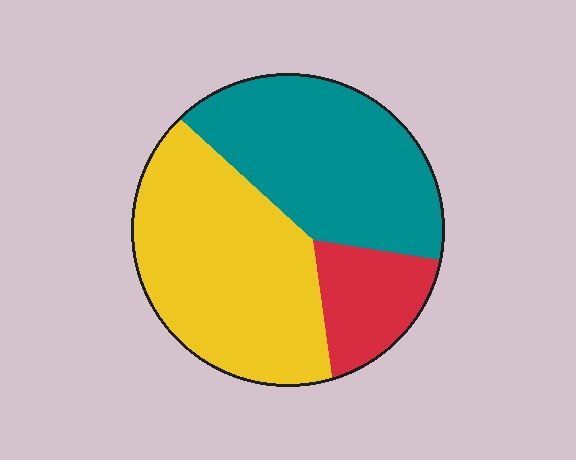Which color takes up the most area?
Yellow, at roughly 45%.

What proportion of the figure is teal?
Teal takes up about two fifths (2/5) of the figure.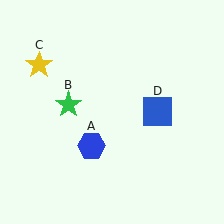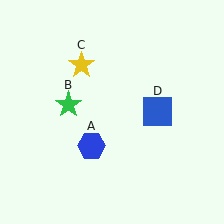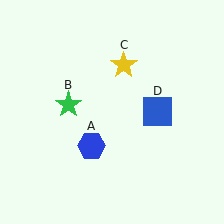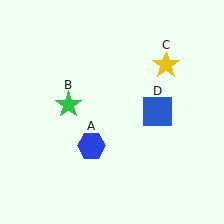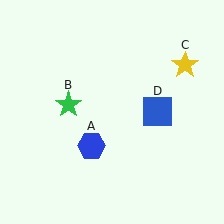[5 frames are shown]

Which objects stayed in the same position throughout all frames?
Blue hexagon (object A) and green star (object B) and blue square (object D) remained stationary.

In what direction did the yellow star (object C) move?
The yellow star (object C) moved right.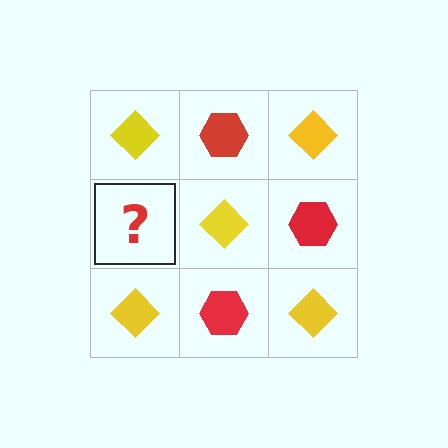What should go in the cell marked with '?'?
The missing cell should contain a red hexagon.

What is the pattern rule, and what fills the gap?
The rule is that it alternates yellow diamond and red hexagon in a checkerboard pattern. The gap should be filled with a red hexagon.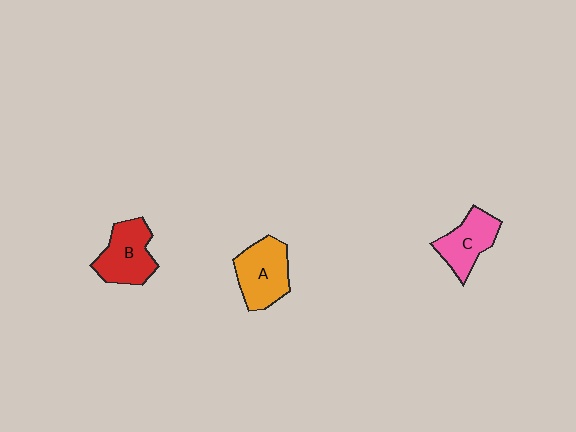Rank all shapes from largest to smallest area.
From largest to smallest: A (orange), B (red), C (pink).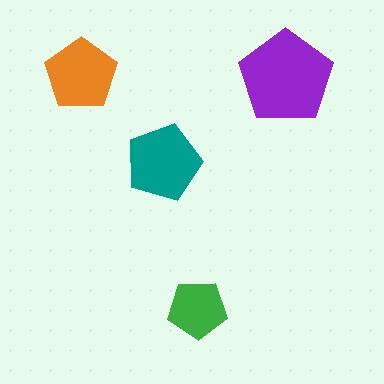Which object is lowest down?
The green pentagon is bottommost.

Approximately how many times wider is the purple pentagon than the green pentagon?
About 1.5 times wider.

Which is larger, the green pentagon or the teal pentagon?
The teal one.